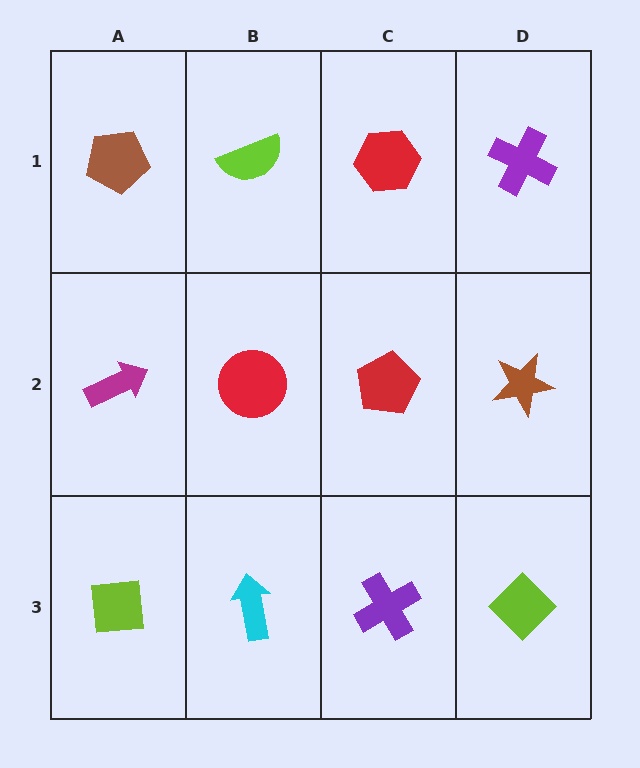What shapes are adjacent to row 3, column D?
A brown star (row 2, column D), a purple cross (row 3, column C).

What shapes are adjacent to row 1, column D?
A brown star (row 2, column D), a red hexagon (row 1, column C).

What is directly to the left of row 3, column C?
A cyan arrow.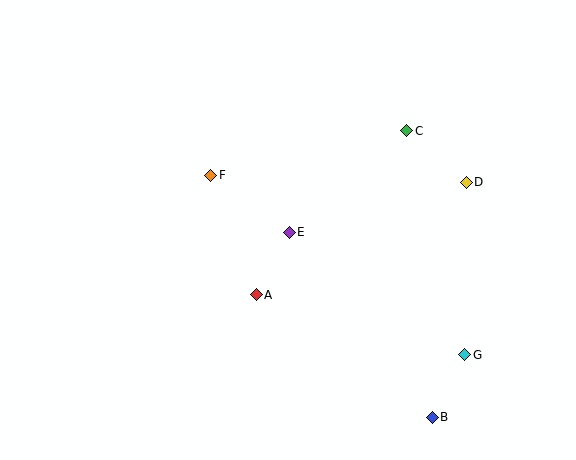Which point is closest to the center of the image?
Point E at (289, 232) is closest to the center.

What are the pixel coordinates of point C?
Point C is at (407, 131).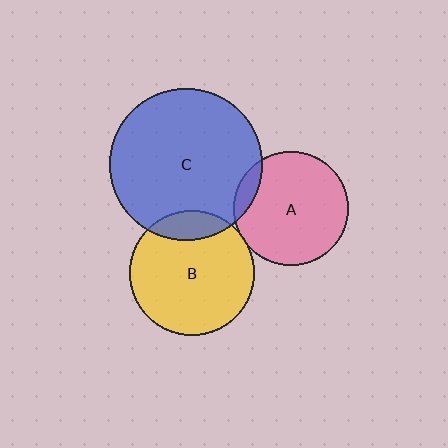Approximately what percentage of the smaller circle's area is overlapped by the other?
Approximately 10%.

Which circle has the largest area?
Circle C (blue).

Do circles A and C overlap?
Yes.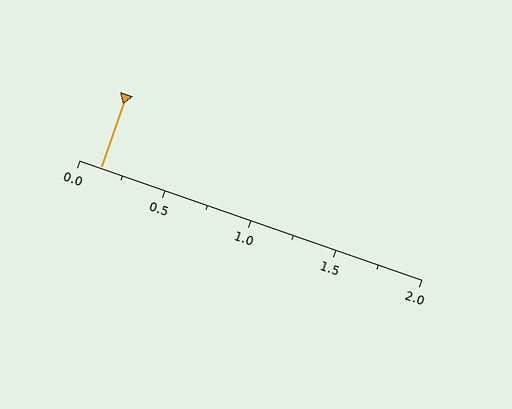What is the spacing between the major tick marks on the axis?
The major ticks are spaced 0.5 apart.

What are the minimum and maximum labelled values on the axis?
The axis runs from 0.0 to 2.0.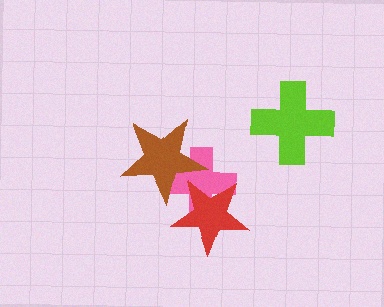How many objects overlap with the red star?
2 objects overlap with the red star.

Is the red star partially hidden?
Yes, it is partially covered by another shape.